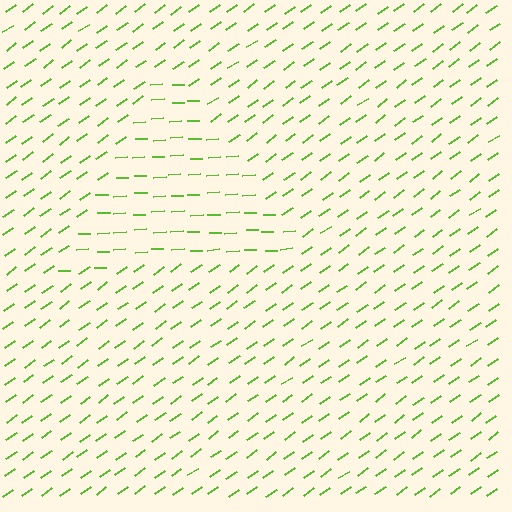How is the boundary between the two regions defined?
The boundary is defined purely by a change in line orientation (approximately 33 degrees difference). All lines are the same color and thickness.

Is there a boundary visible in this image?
Yes, there is a texture boundary formed by a change in line orientation.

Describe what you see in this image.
The image is filled with small lime line segments. A triangle region in the image has lines oriented differently from the surrounding lines, creating a visible texture boundary.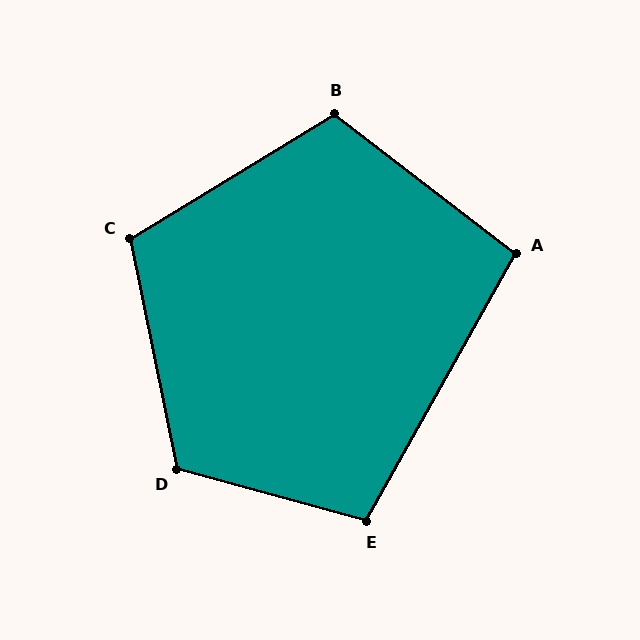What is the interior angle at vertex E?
Approximately 104 degrees (obtuse).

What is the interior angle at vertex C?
Approximately 110 degrees (obtuse).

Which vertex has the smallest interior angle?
A, at approximately 99 degrees.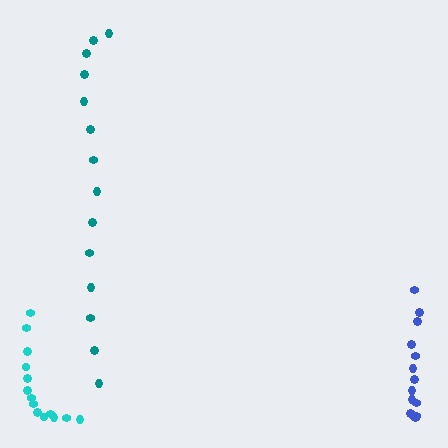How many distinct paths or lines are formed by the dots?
There are 3 distinct paths.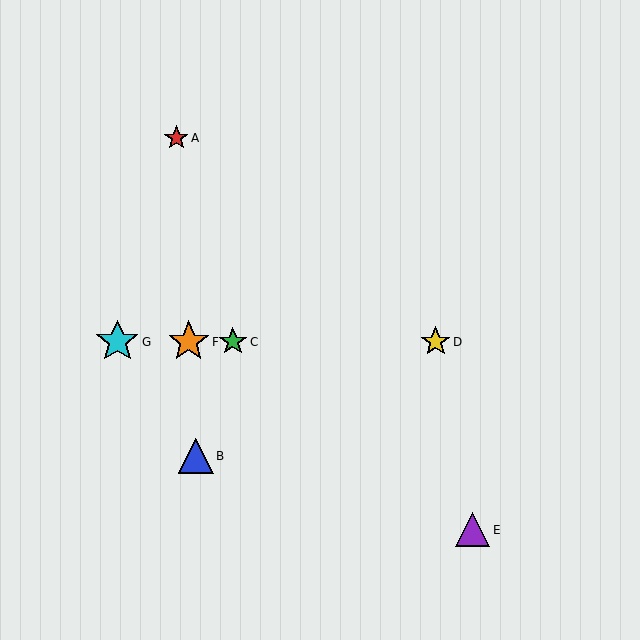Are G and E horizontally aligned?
No, G is at y≈342 and E is at y≈530.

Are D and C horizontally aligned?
Yes, both are at y≈342.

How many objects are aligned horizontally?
4 objects (C, D, F, G) are aligned horizontally.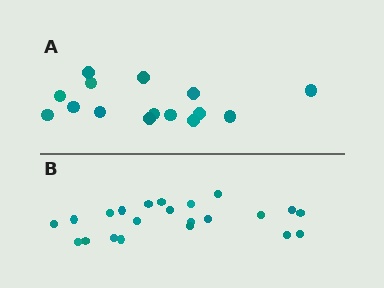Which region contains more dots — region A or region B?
Region B (the bottom region) has more dots.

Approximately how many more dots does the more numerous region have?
Region B has roughly 8 or so more dots than region A.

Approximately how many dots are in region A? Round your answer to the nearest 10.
About 20 dots. (The exact count is 15, which rounds to 20.)